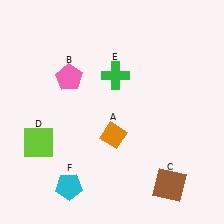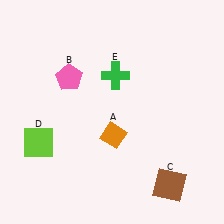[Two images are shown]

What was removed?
The cyan pentagon (F) was removed in Image 2.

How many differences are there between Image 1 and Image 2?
There is 1 difference between the two images.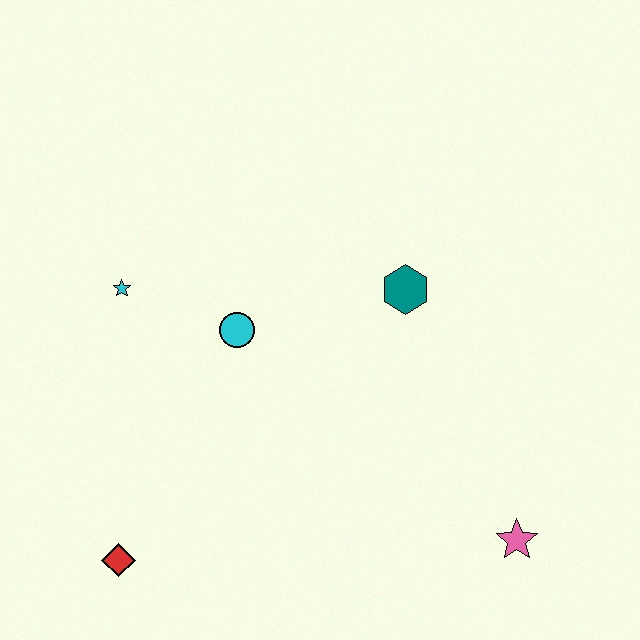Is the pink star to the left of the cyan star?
No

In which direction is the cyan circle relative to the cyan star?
The cyan circle is to the right of the cyan star.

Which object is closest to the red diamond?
The cyan circle is closest to the red diamond.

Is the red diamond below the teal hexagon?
Yes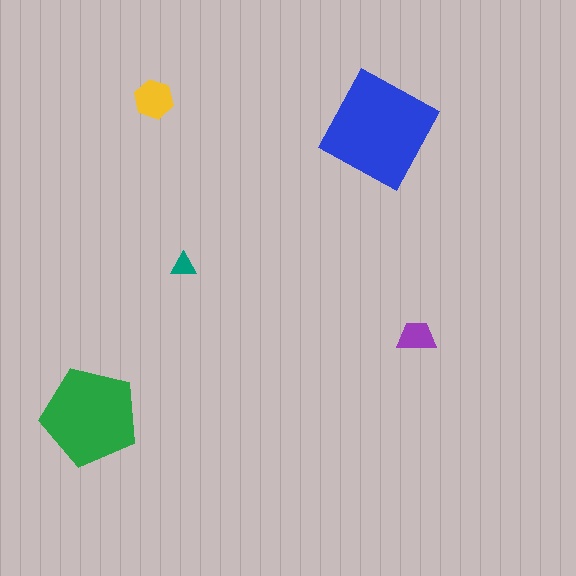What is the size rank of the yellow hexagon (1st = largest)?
3rd.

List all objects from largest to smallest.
The blue diamond, the green pentagon, the yellow hexagon, the purple trapezoid, the teal triangle.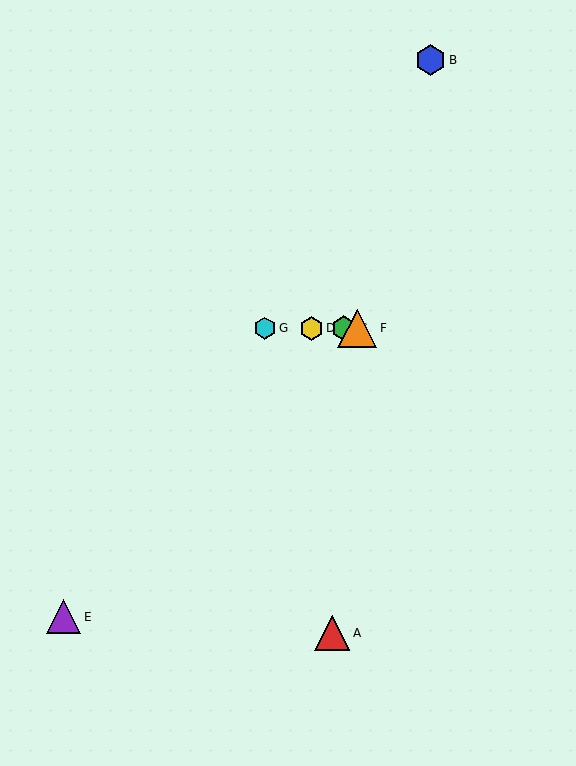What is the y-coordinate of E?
Object E is at y≈617.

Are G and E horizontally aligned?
No, G is at y≈328 and E is at y≈617.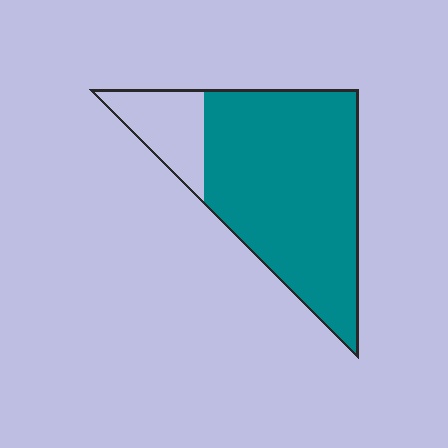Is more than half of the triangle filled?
Yes.